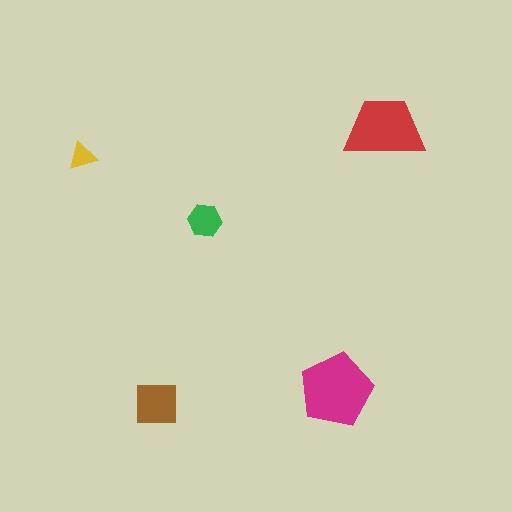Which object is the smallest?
The yellow triangle.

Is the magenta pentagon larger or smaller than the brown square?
Larger.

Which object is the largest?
The magenta pentagon.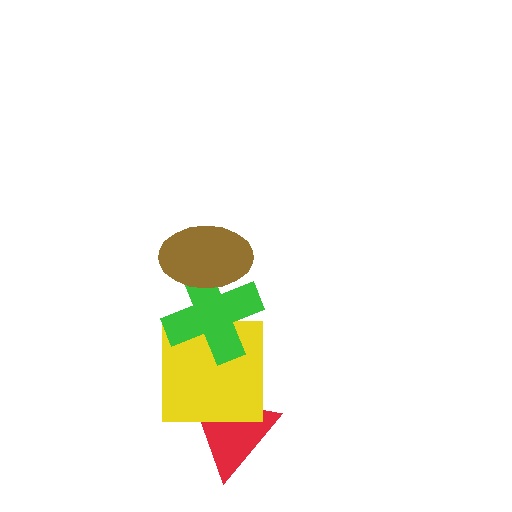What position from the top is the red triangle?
The red triangle is 4th from the top.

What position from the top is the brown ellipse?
The brown ellipse is 1st from the top.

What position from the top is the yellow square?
The yellow square is 3rd from the top.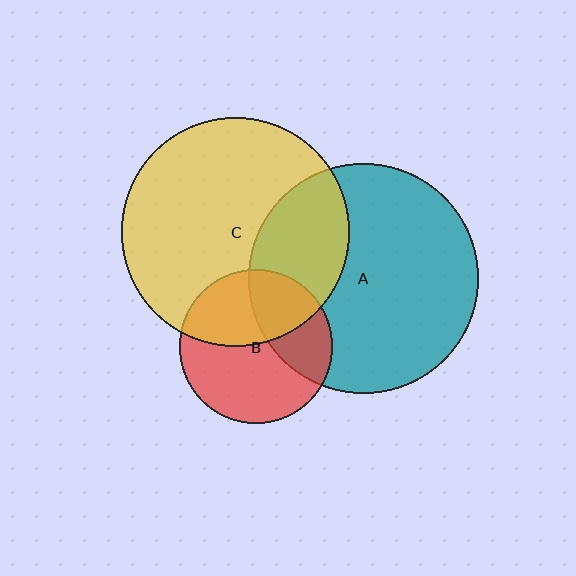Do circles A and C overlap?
Yes.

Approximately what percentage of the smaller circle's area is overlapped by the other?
Approximately 30%.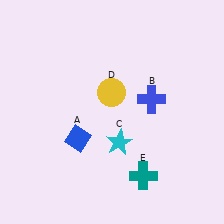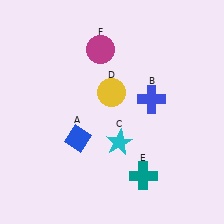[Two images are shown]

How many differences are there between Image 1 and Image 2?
There is 1 difference between the two images.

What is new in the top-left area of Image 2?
A magenta circle (F) was added in the top-left area of Image 2.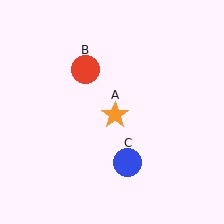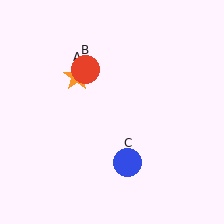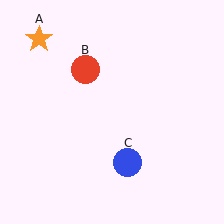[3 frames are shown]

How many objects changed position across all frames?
1 object changed position: orange star (object A).